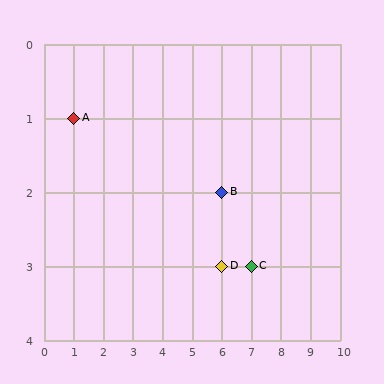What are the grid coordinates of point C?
Point C is at grid coordinates (7, 3).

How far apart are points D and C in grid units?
Points D and C are 1 column apart.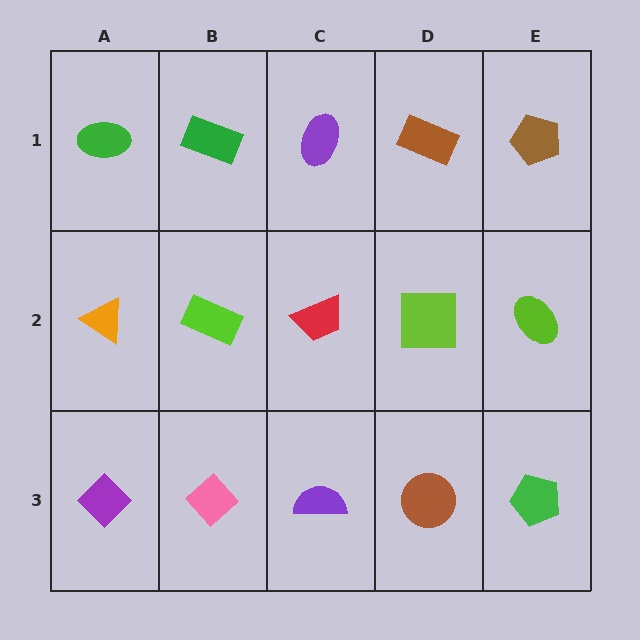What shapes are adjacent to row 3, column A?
An orange triangle (row 2, column A), a pink diamond (row 3, column B).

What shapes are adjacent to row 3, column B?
A lime rectangle (row 2, column B), a purple diamond (row 3, column A), a purple semicircle (row 3, column C).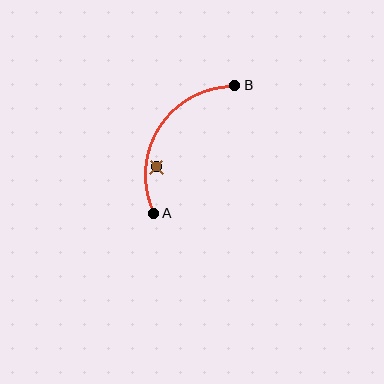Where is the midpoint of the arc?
The arc midpoint is the point on the curve farthest from the straight line joining A and B. It sits to the left of that line.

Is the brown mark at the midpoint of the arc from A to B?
No — the brown mark does not lie on the arc at all. It sits slightly inside the curve.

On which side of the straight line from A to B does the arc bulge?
The arc bulges to the left of the straight line connecting A and B.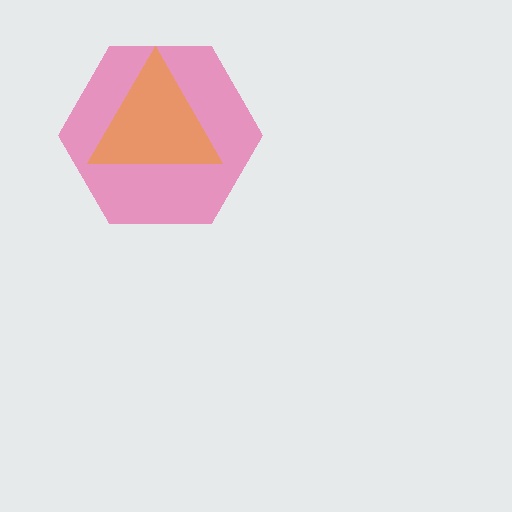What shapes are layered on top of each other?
The layered shapes are: a pink hexagon, an orange triangle.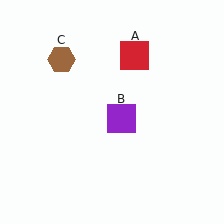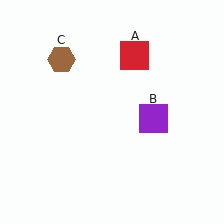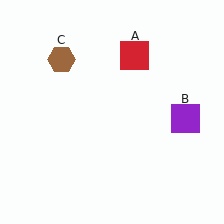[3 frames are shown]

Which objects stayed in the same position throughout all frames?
Red square (object A) and brown hexagon (object C) remained stationary.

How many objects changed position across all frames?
1 object changed position: purple square (object B).